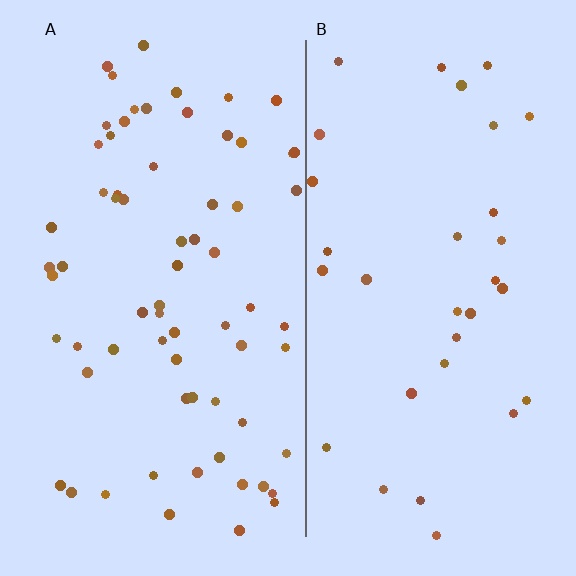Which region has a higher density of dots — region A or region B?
A (the left).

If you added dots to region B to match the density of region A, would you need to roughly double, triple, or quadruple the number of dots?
Approximately double.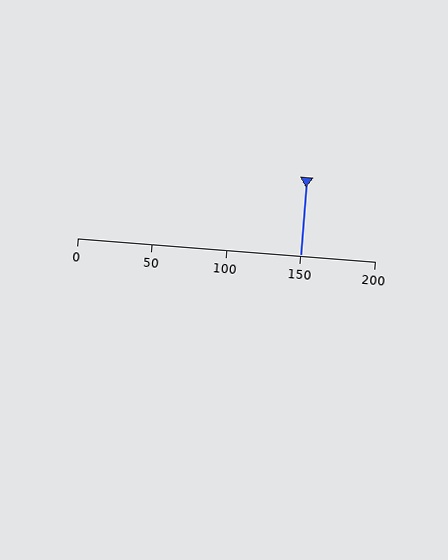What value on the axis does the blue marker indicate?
The marker indicates approximately 150.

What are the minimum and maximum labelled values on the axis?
The axis runs from 0 to 200.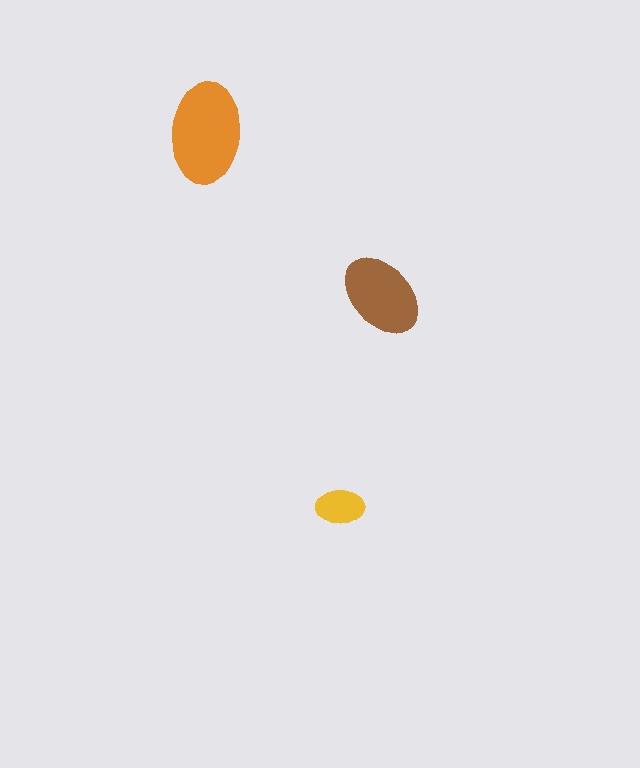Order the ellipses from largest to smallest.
the orange one, the brown one, the yellow one.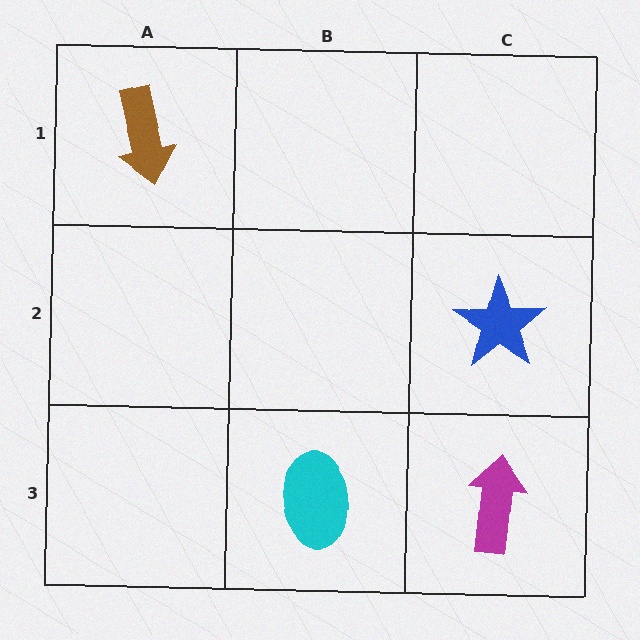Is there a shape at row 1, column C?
No, that cell is empty.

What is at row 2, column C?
A blue star.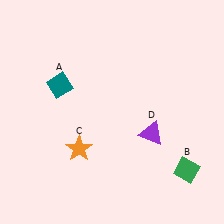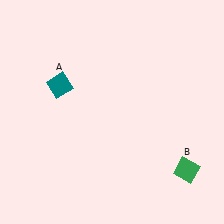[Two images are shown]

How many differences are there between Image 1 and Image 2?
There are 2 differences between the two images.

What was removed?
The purple triangle (D), the orange star (C) were removed in Image 2.